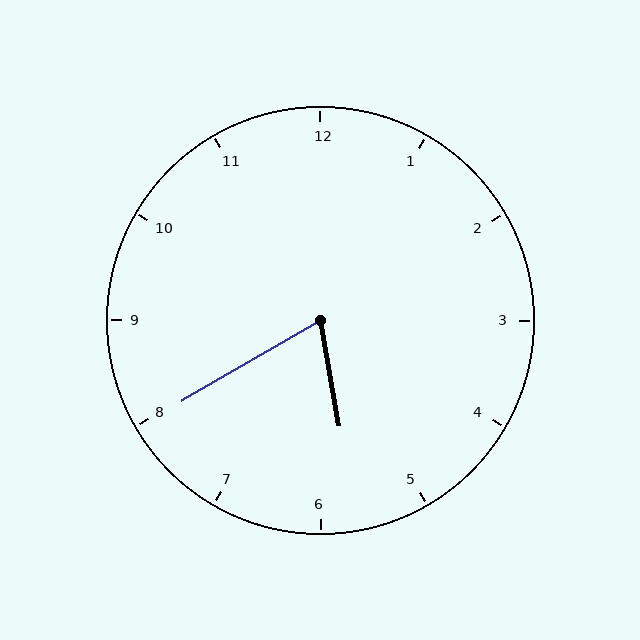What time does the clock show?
5:40.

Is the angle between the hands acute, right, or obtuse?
It is acute.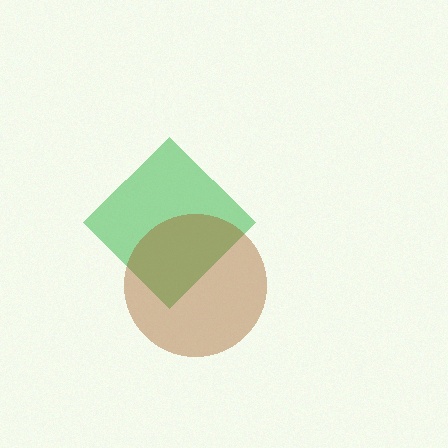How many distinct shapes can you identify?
There are 2 distinct shapes: a green diamond, a brown circle.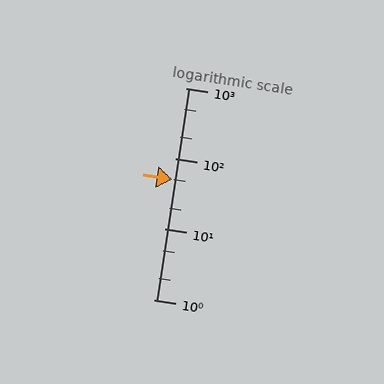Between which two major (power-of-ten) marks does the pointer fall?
The pointer is between 10 and 100.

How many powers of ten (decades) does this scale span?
The scale spans 3 decades, from 1 to 1000.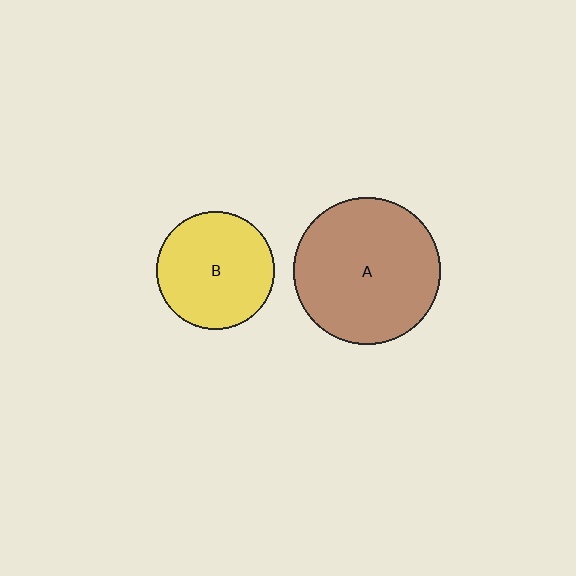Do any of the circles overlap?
No, none of the circles overlap.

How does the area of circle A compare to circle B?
Approximately 1.6 times.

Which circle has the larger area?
Circle A (brown).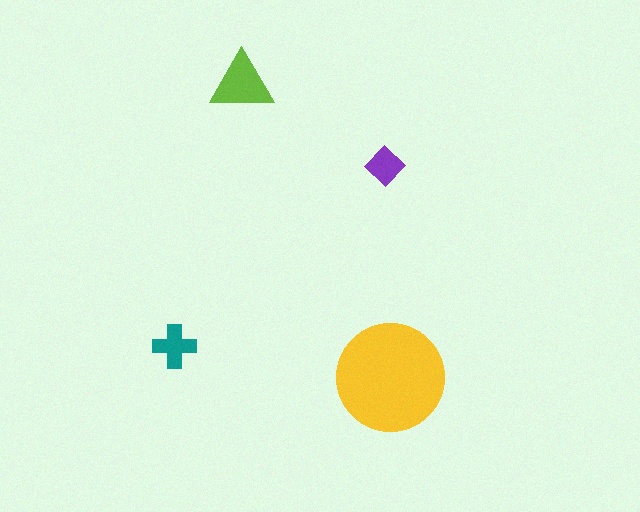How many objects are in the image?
There are 4 objects in the image.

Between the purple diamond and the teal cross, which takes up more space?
The teal cross.